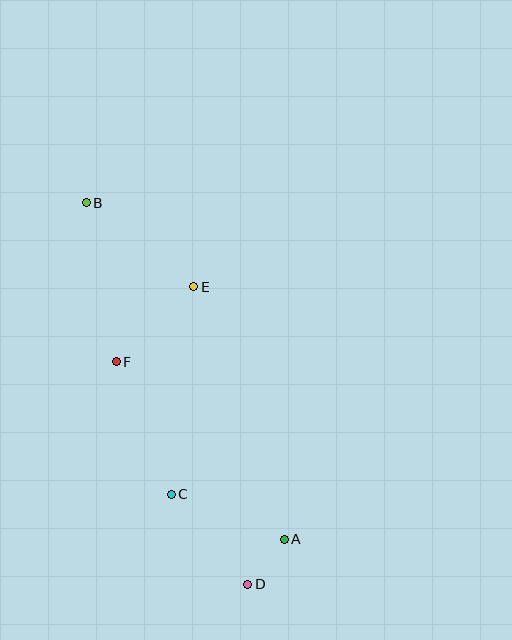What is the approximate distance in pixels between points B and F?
The distance between B and F is approximately 162 pixels.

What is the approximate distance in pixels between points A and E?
The distance between A and E is approximately 269 pixels.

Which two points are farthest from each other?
Points B and D are farthest from each other.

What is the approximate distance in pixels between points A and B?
The distance between A and B is approximately 391 pixels.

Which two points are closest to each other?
Points A and D are closest to each other.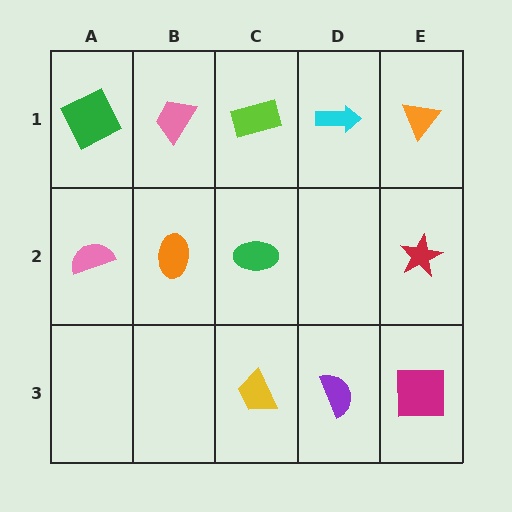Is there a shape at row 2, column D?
No, that cell is empty.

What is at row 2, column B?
An orange ellipse.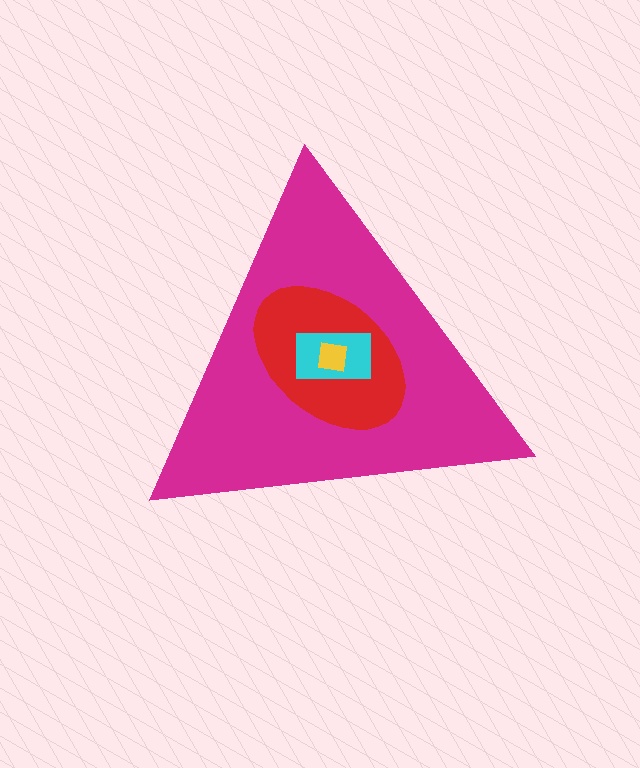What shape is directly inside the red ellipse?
The cyan rectangle.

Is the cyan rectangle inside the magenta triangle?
Yes.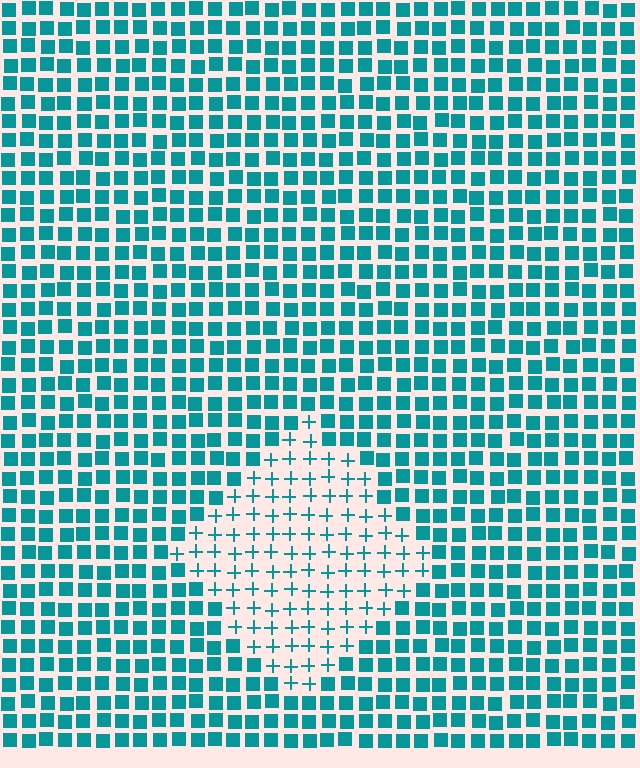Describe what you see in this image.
The image is filled with small teal elements arranged in a uniform grid. A diamond-shaped region contains plus signs, while the surrounding area contains squares. The boundary is defined purely by the change in element shape.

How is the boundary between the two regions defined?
The boundary is defined by a change in element shape: plus signs inside vs. squares outside. All elements share the same color and spacing.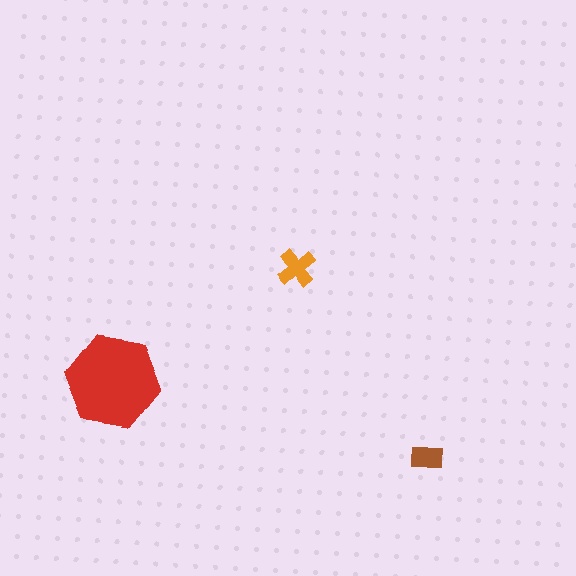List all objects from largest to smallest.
The red hexagon, the orange cross, the brown rectangle.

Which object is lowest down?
The brown rectangle is bottommost.